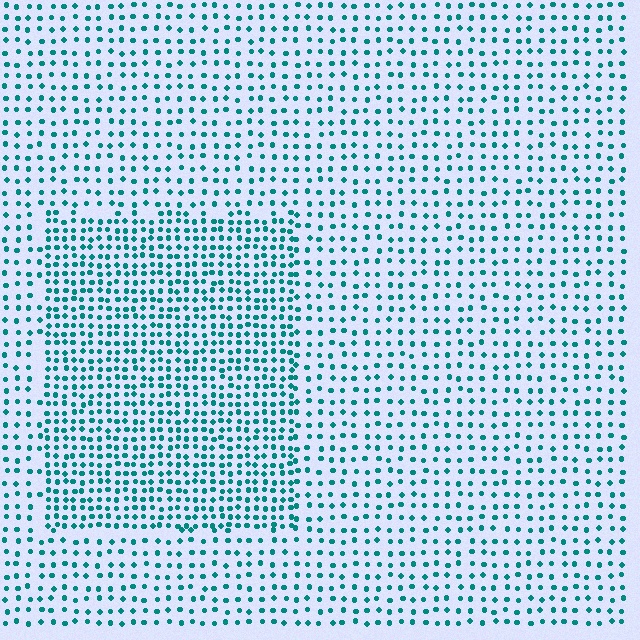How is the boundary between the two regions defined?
The boundary is defined by a change in element density (approximately 1.8x ratio). All elements are the same color, size, and shape.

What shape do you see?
I see a rectangle.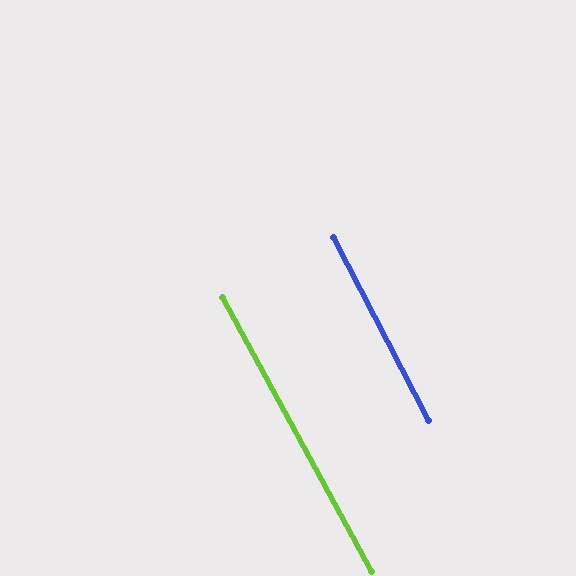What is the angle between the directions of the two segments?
Approximately 1 degree.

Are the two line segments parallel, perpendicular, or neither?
Parallel — their directions differ by only 1.3°.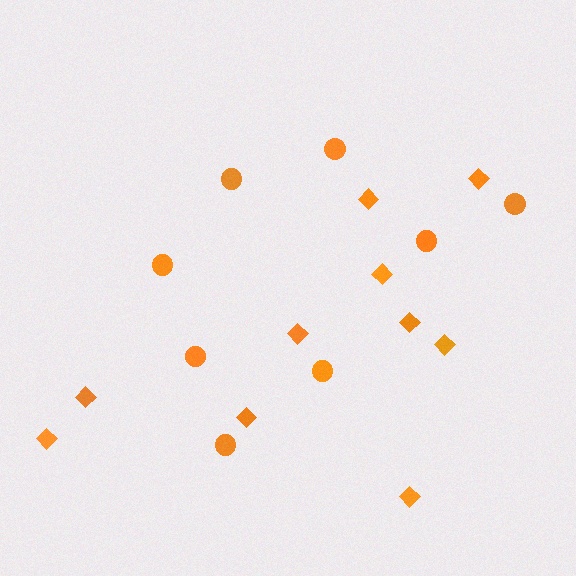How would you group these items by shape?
There are 2 groups: one group of diamonds (10) and one group of circles (8).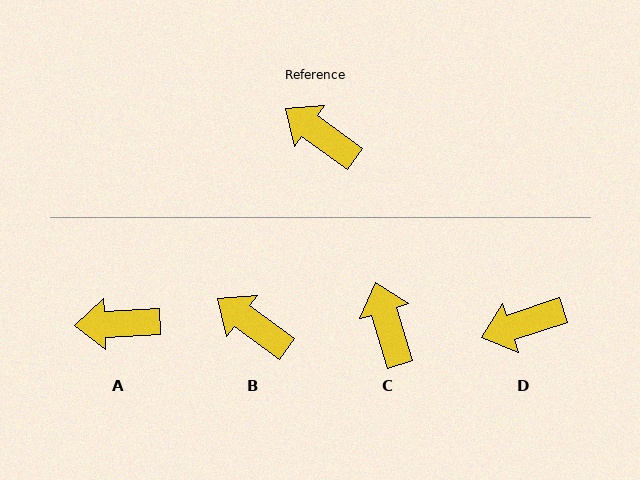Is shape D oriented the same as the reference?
No, it is off by about 54 degrees.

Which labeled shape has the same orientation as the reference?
B.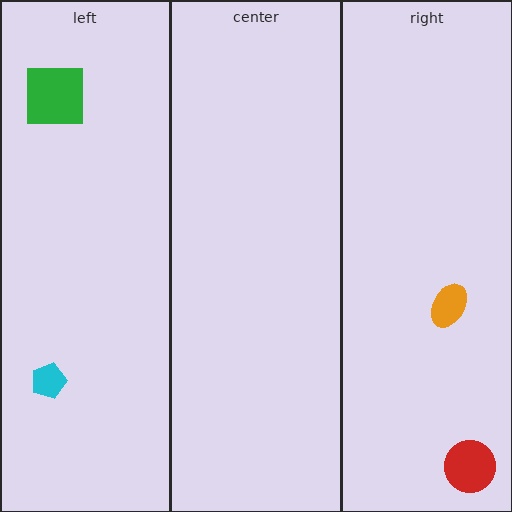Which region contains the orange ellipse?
The right region.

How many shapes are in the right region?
2.